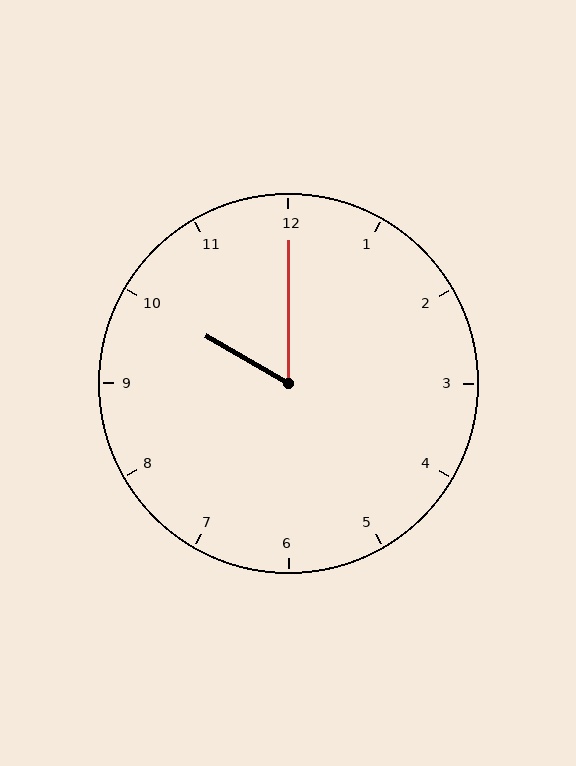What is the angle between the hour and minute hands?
Approximately 60 degrees.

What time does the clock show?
10:00.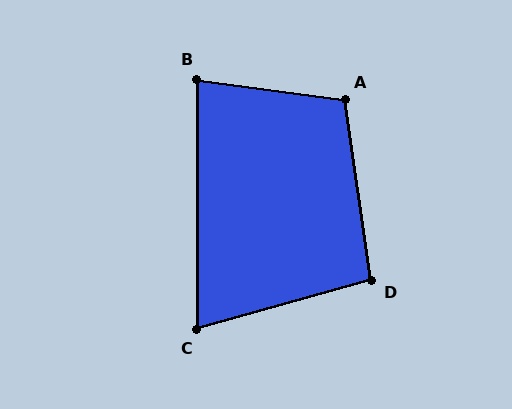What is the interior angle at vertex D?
Approximately 97 degrees (obtuse).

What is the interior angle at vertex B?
Approximately 83 degrees (acute).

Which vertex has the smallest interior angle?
C, at approximately 75 degrees.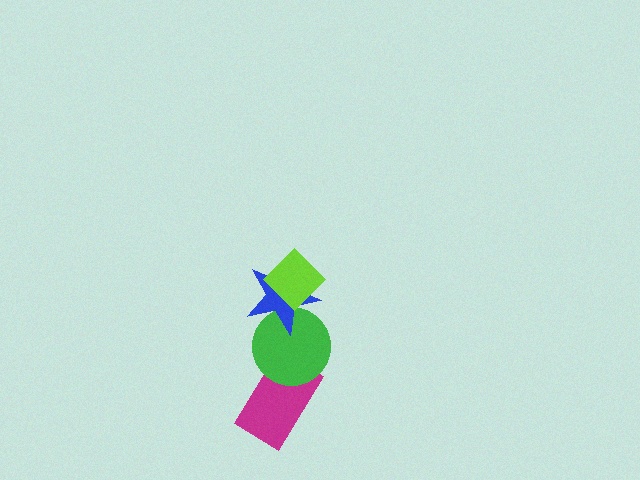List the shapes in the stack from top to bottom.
From top to bottom: the lime diamond, the blue star, the green circle, the magenta rectangle.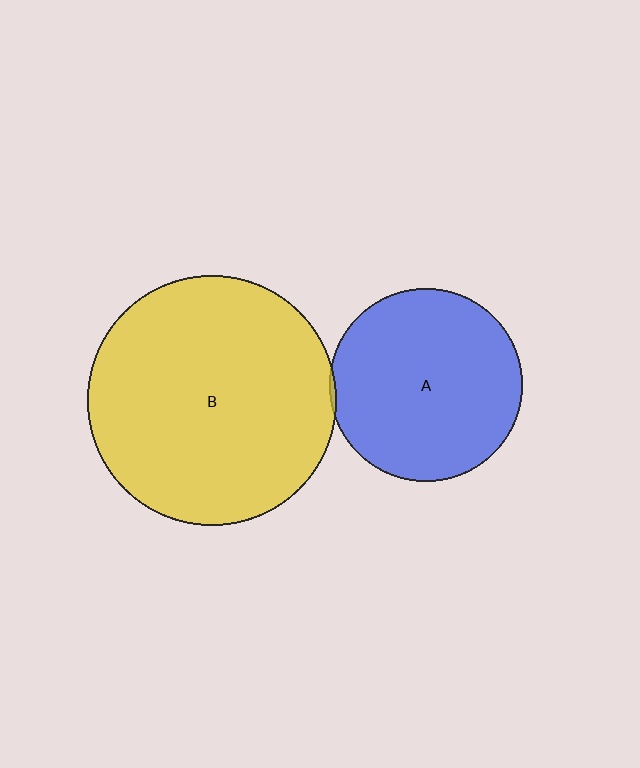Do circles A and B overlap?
Yes.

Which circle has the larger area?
Circle B (yellow).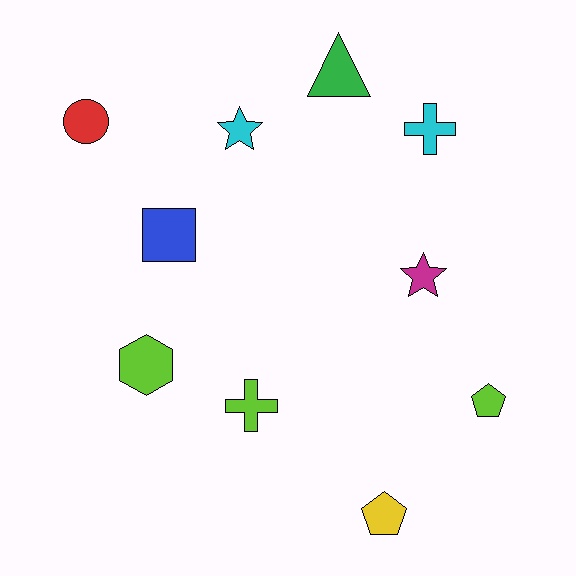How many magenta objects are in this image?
There is 1 magenta object.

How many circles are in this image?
There is 1 circle.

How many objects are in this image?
There are 10 objects.